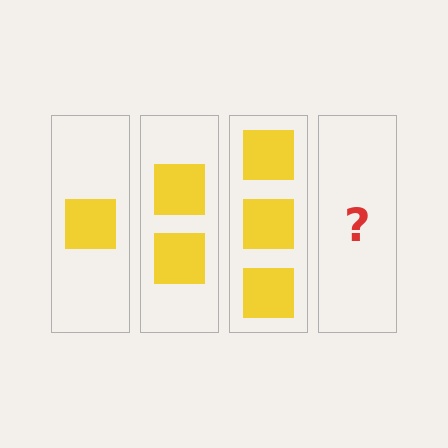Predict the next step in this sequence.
The next step is 4 squares.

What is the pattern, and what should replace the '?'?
The pattern is that each step adds one more square. The '?' should be 4 squares.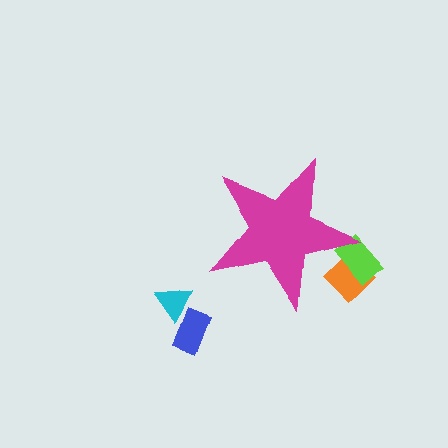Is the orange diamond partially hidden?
Yes, the orange diamond is partially hidden behind the magenta star.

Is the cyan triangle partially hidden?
No, the cyan triangle is fully visible.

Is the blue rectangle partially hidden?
No, the blue rectangle is fully visible.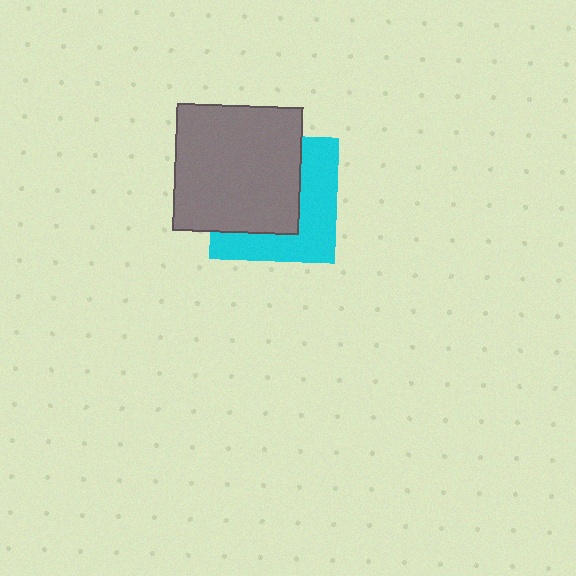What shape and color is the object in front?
The object in front is a gray square.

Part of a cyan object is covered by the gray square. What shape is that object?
It is a square.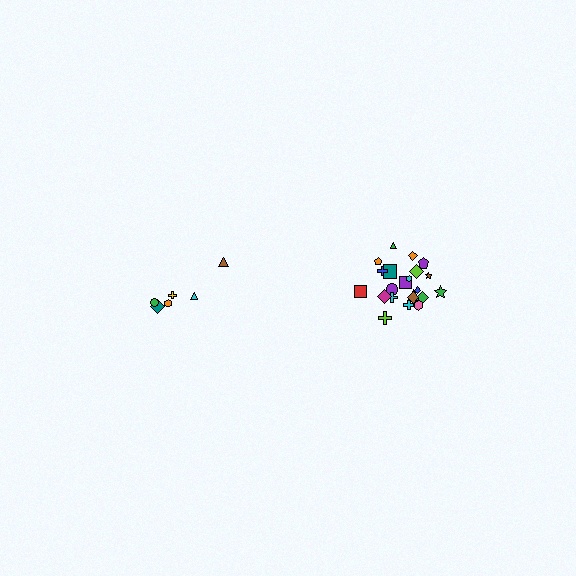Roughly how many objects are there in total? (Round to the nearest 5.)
Roughly 30 objects in total.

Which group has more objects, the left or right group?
The right group.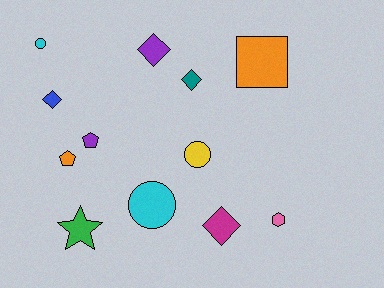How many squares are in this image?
There is 1 square.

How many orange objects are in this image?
There are 2 orange objects.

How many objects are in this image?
There are 12 objects.